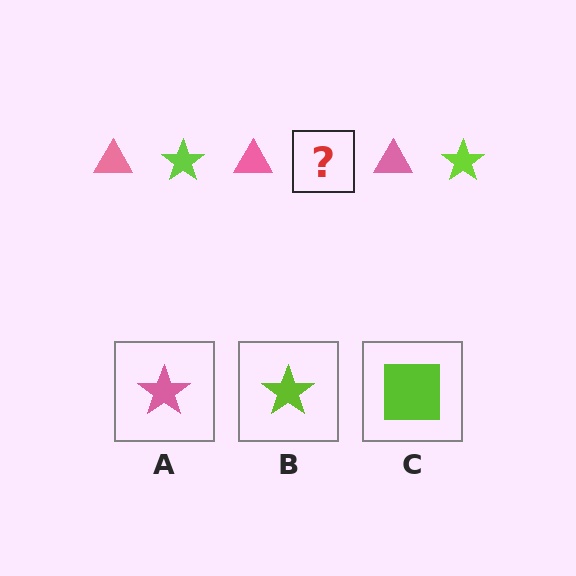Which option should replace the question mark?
Option B.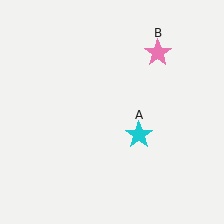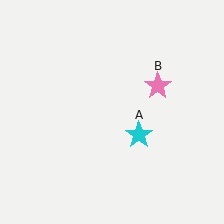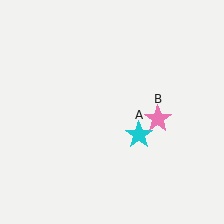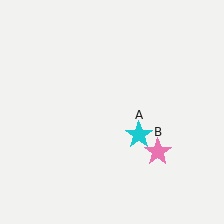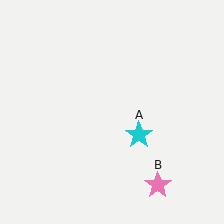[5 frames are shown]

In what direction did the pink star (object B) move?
The pink star (object B) moved down.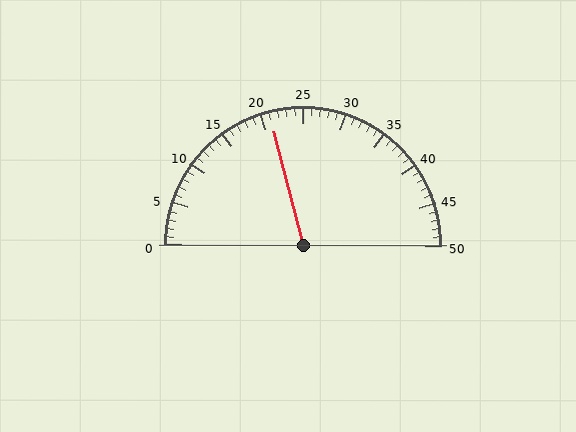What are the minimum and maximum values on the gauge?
The gauge ranges from 0 to 50.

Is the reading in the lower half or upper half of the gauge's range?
The reading is in the lower half of the range (0 to 50).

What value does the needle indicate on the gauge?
The needle indicates approximately 21.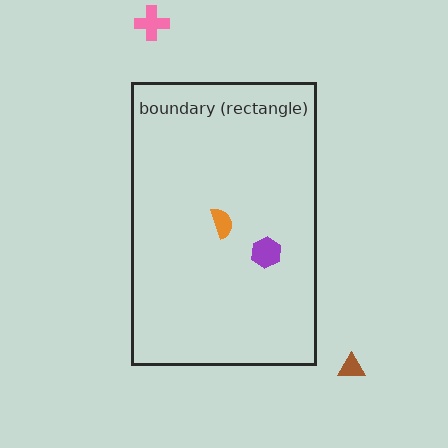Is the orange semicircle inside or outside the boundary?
Inside.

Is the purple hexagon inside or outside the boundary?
Inside.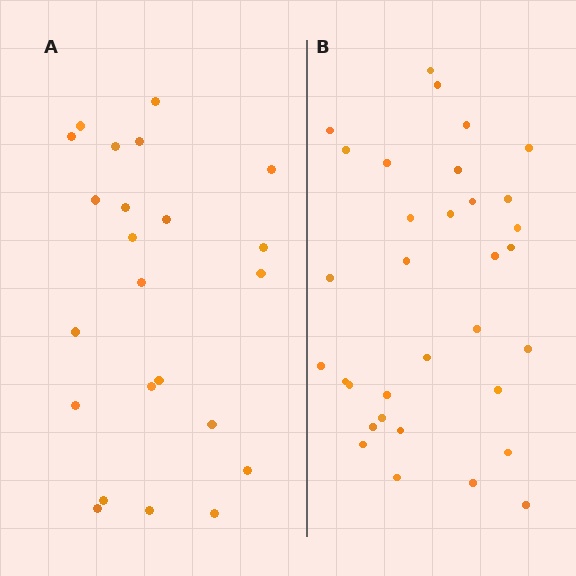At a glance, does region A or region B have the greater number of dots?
Region B (the right region) has more dots.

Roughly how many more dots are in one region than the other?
Region B has roughly 10 or so more dots than region A.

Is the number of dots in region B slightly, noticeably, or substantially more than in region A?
Region B has noticeably more, but not dramatically so. The ratio is roughly 1.4 to 1.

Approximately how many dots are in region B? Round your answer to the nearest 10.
About 30 dots. (The exact count is 33, which rounds to 30.)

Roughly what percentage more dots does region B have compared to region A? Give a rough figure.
About 45% more.